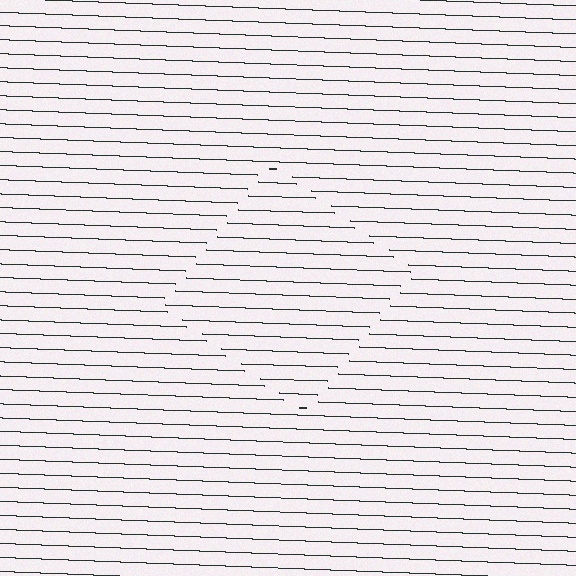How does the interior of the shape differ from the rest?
The interior of the shape contains the same grating, shifted by half a period — the contour is defined by the phase discontinuity where line-ends from the inner and outer gratings abut.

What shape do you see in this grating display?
An illusory square. The interior of the shape contains the same grating, shifted by half a period — the contour is defined by the phase discontinuity where line-ends from the inner and outer gratings abut.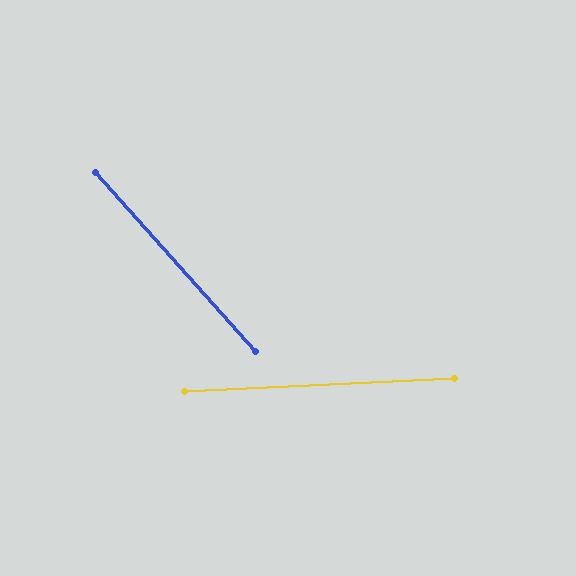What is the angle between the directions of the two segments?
Approximately 51 degrees.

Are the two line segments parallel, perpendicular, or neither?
Neither parallel nor perpendicular — they differ by about 51°.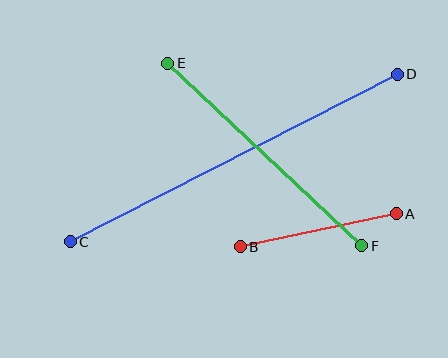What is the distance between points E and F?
The distance is approximately 266 pixels.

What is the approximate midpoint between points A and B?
The midpoint is at approximately (318, 230) pixels.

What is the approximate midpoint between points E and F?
The midpoint is at approximately (265, 155) pixels.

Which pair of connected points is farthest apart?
Points C and D are farthest apart.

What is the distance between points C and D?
The distance is approximately 368 pixels.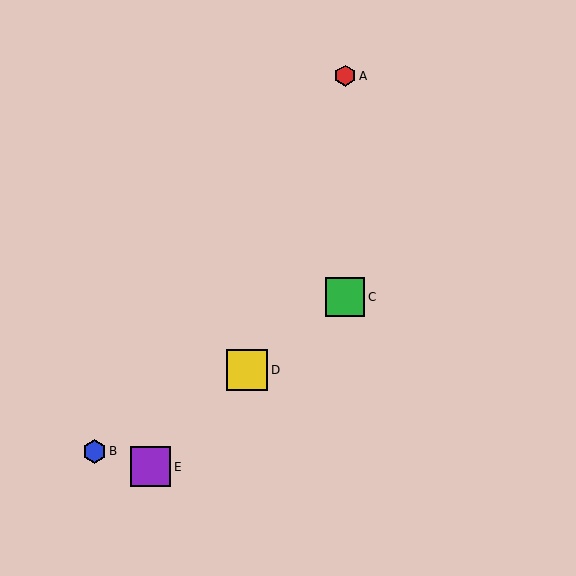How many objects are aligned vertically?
2 objects (A, C) are aligned vertically.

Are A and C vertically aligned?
Yes, both are at x≈345.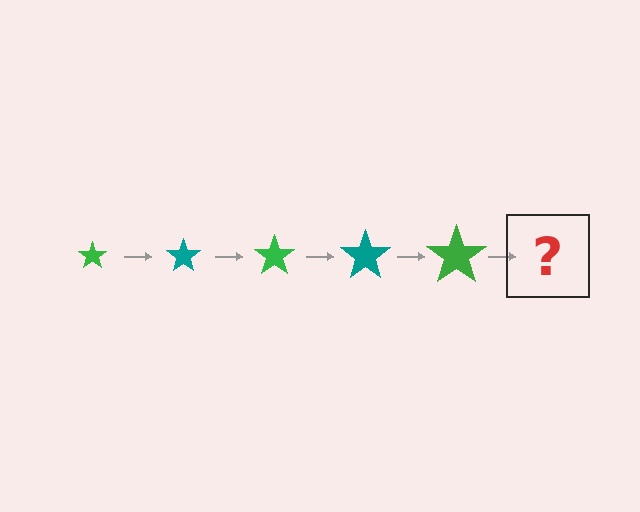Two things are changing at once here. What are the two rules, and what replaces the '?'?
The two rules are that the star grows larger each step and the color cycles through green and teal. The '?' should be a teal star, larger than the previous one.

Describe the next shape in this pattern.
It should be a teal star, larger than the previous one.